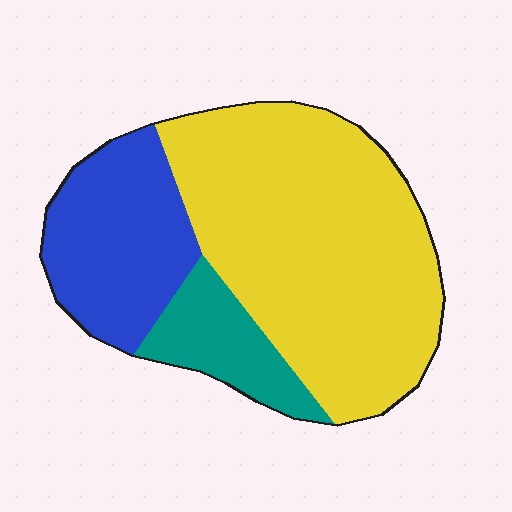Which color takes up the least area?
Teal, at roughly 15%.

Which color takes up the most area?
Yellow, at roughly 60%.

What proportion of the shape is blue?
Blue covers about 25% of the shape.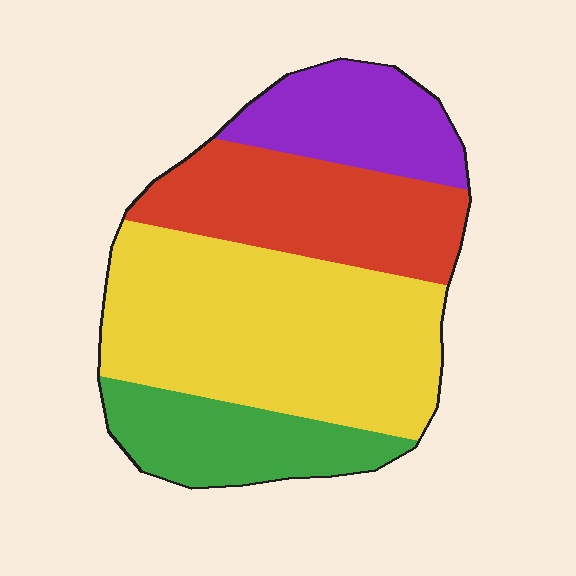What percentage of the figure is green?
Green covers around 15% of the figure.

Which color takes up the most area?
Yellow, at roughly 45%.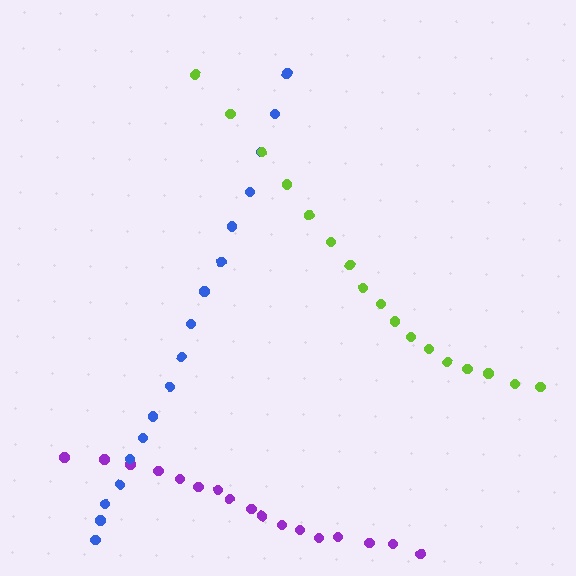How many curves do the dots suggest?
There are 3 distinct paths.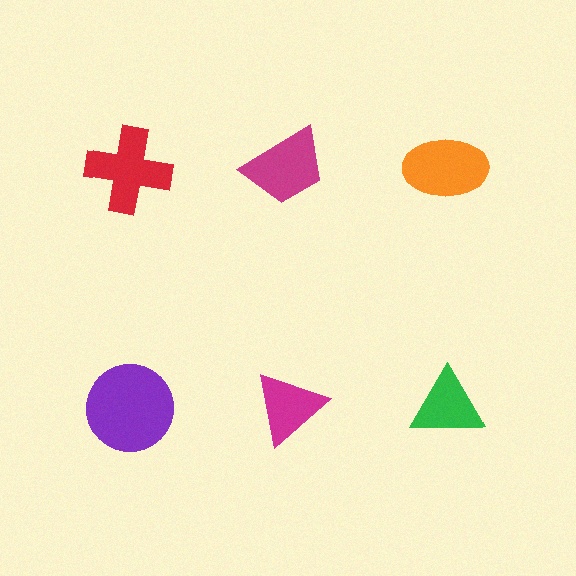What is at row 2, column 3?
A green triangle.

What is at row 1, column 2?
A magenta trapezoid.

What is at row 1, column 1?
A red cross.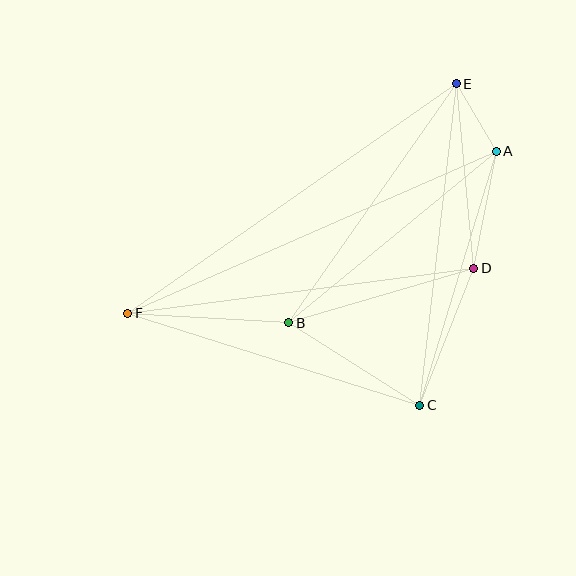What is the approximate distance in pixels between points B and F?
The distance between B and F is approximately 162 pixels.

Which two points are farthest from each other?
Points A and F are farthest from each other.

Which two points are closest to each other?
Points A and E are closest to each other.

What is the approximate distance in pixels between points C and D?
The distance between C and D is approximately 148 pixels.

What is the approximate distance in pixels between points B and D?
The distance between B and D is approximately 193 pixels.